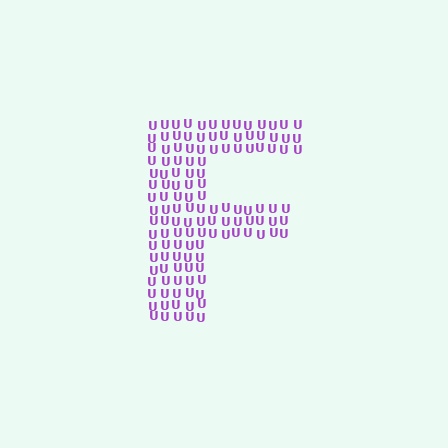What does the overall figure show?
The overall figure shows the letter F.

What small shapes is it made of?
It is made of small letter U's.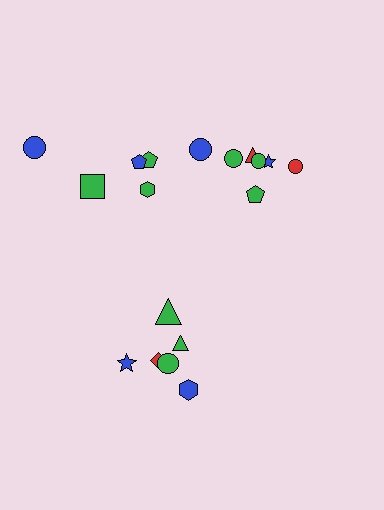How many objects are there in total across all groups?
There are 18 objects.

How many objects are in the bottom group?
There are 6 objects.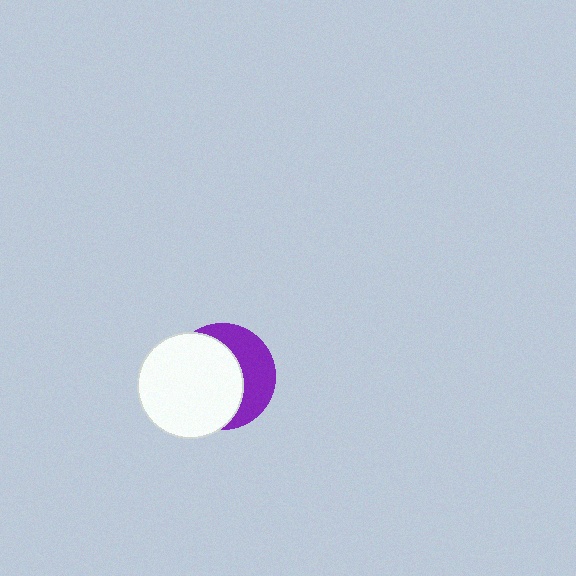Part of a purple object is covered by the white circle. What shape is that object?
It is a circle.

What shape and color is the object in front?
The object in front is a white circle.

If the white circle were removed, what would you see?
You would see the complete purple circle.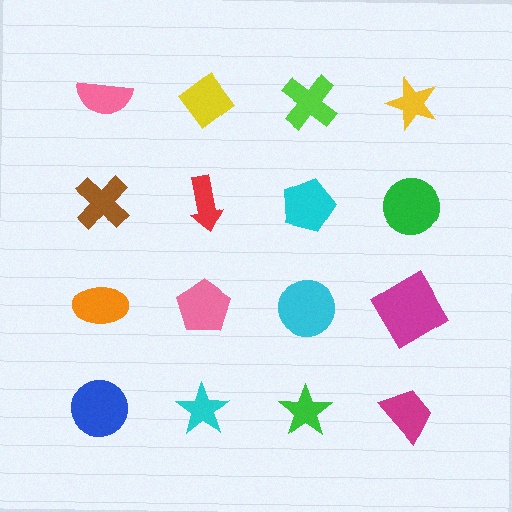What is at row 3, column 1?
An orange ellipse.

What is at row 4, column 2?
A cyan star.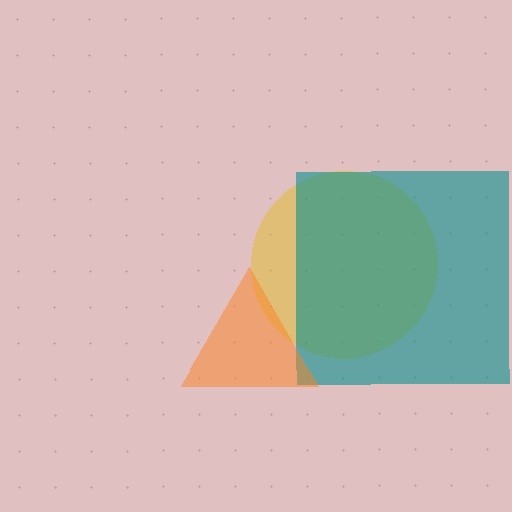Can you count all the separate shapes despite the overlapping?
Yes, there are 3 separate shapes.